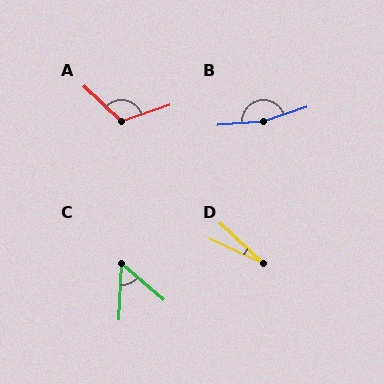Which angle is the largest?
B, at approximately 166 degrees.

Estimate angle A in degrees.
Approximately 118 degrees.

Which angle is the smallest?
D, at approximately 19 degrees.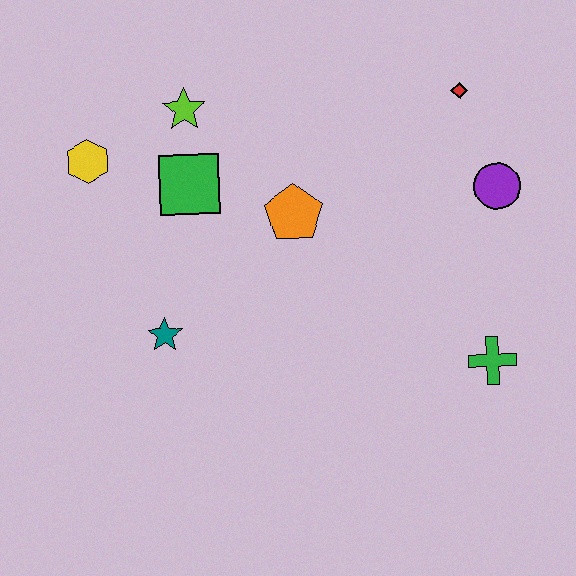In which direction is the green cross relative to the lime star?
The green cross is to the right of the lime star.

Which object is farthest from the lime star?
The green cross is farthest from the lime star.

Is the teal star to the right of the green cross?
No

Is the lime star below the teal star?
No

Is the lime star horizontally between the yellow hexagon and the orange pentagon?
Yes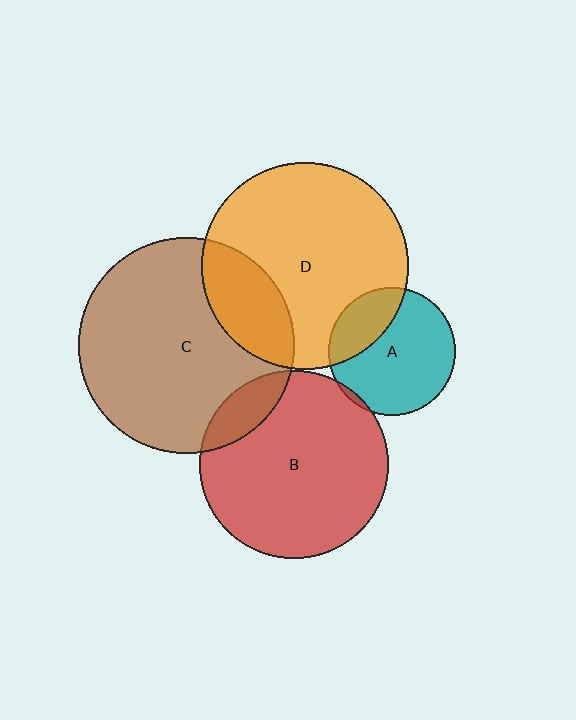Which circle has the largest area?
Circle C (brown).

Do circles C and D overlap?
Yes.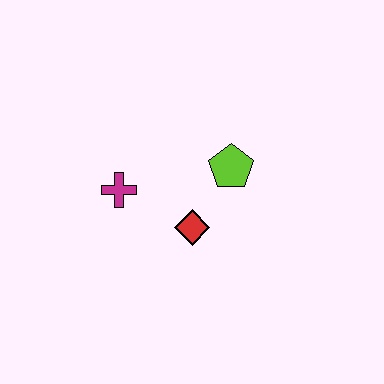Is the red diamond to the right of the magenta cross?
Yes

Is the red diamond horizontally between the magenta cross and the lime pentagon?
Yes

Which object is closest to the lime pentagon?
The red diamond is closest to the lime pentagon.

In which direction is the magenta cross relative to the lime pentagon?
The magenta cross is to the left of the lime pentagon.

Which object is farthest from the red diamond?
The magenta cross is farthest from the red diamond.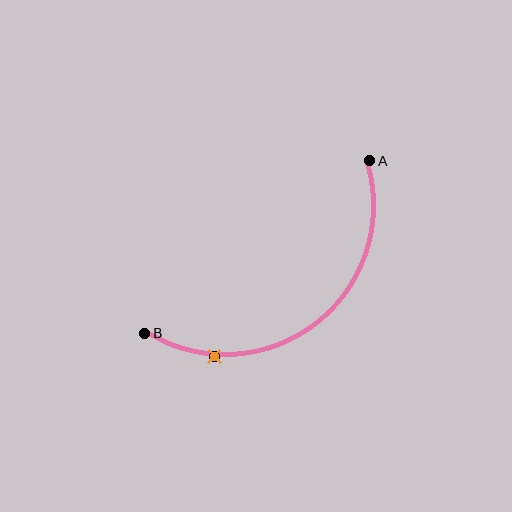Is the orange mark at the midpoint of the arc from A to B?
No. The orange mark lies on the arc but is closer to endpoint B. The arc midpoint would be at the point on the curve equidistant along the arc from both A and B.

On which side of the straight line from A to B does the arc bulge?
The arc bulges below and to the right of the straight line connecting A and B.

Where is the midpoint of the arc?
The arc midpoint is the point on the curve farthest from the straight line joining A and B. It sits below and to the right of that line.